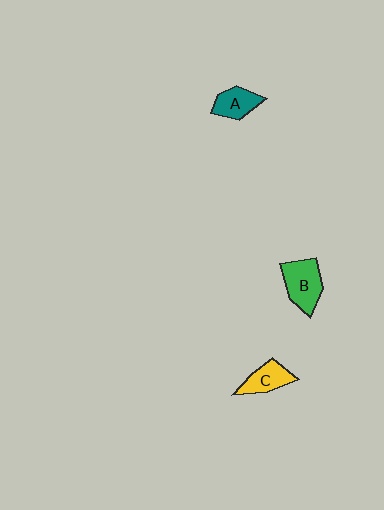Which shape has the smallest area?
Shape A (teal).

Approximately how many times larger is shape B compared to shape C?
Approximately 1.4 times.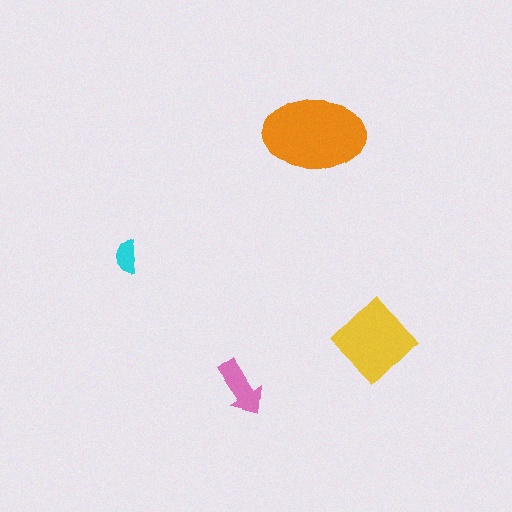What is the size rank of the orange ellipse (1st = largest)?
1st.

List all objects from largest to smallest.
The orange ellipse, the yellow diamond, the pink arrow, the cyan semicircle.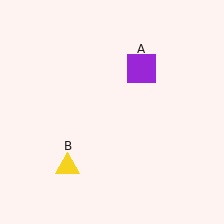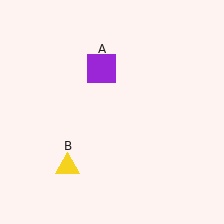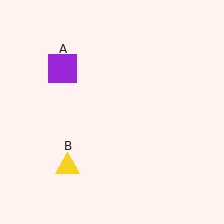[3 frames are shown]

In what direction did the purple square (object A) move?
The purple square (object A) moved left.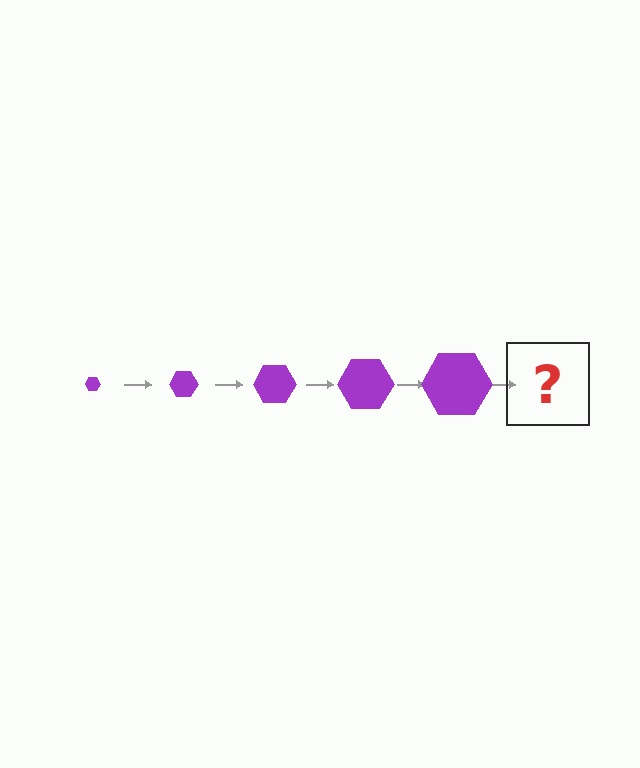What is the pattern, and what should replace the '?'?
The pattern is that the hexagon gets progressively larger each step. The '?' should be a purple hexagon, larger than the previous one.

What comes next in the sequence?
The next element should be a purple hexagon, larger than the previous one.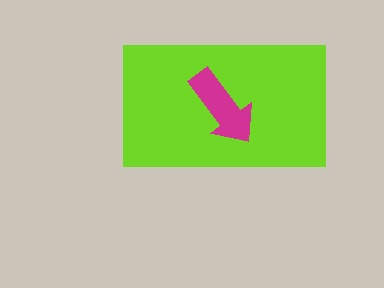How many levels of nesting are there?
2.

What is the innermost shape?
The magenta arrow.